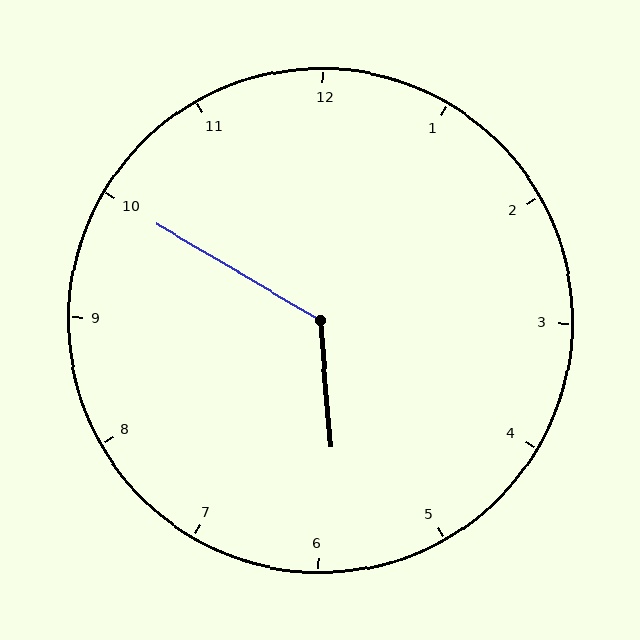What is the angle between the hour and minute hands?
Approximately 125 degrees.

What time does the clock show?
5:50.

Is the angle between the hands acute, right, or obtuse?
It is obtuse.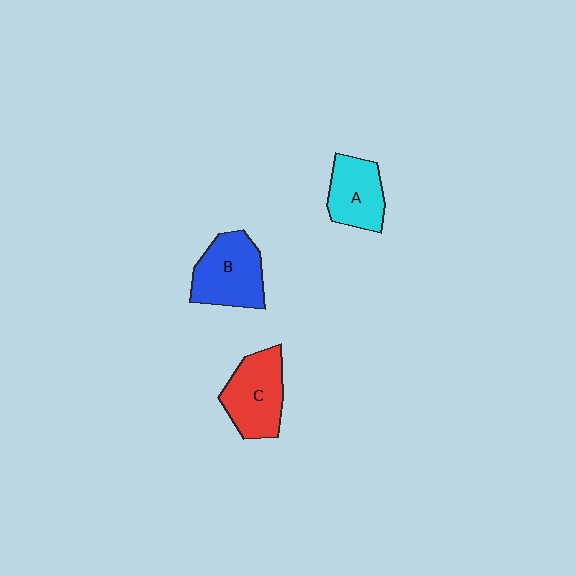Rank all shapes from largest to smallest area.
From largest to smallest: B (blue), C (red), A (cyan).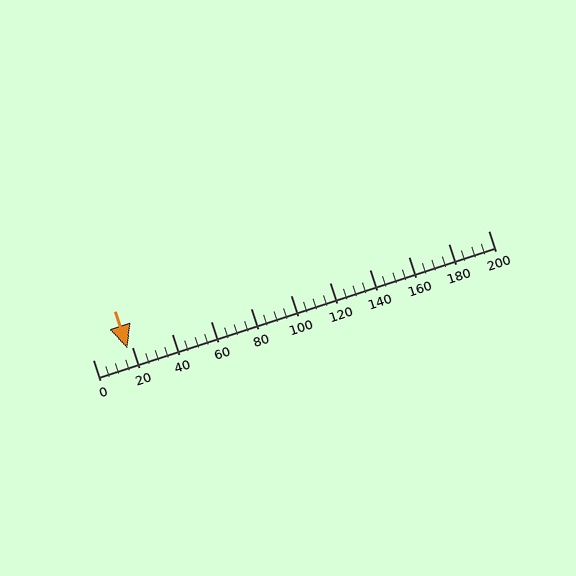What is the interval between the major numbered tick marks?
The major tick marks are spaced 20 units apart.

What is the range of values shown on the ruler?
The ruler shows values from 0 to 200.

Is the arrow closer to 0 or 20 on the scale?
The arrow is closer to 20.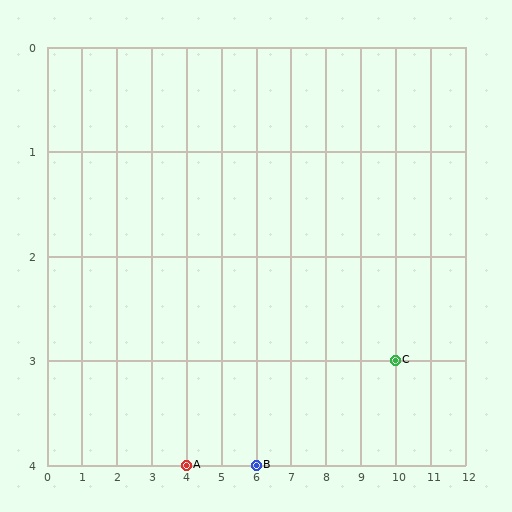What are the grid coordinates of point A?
Point A is at grid coordinates (4, 4).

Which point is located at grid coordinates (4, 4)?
Point A is at (4, 4).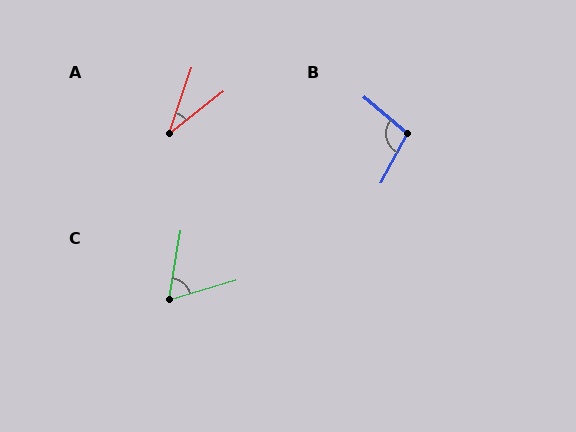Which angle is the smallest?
A, at approximately 33 degrees.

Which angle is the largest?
B, at approximately 102 degrees.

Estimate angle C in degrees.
Approximately 64 degrees.